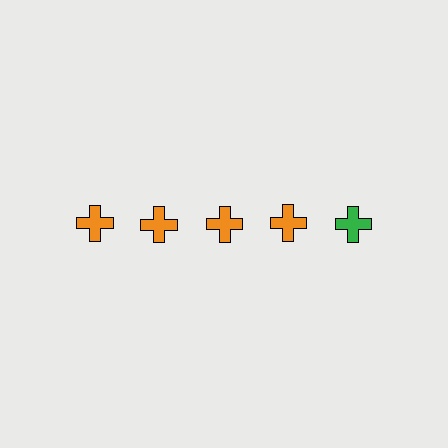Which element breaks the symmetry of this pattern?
The green cross in the top row, rightmost column breaks the symmetry. All other shapes are orange crosses.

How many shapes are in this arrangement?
There are 5 shapes arranged in a grid pattern.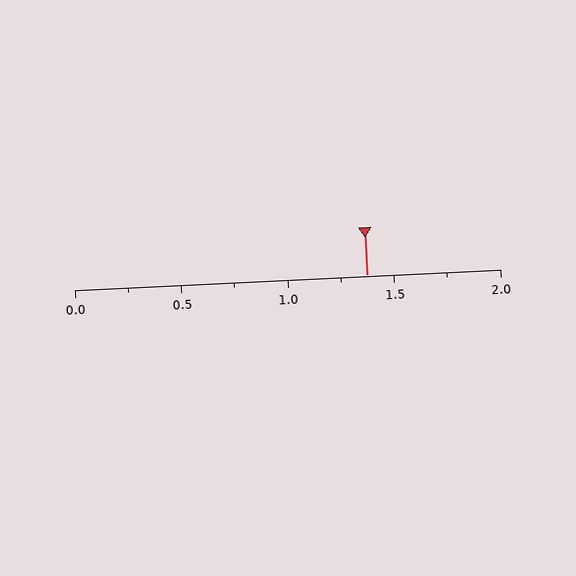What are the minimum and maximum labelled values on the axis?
The axis runs from 0.0 to 2.0.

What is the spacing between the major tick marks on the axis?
The major ticks are spaced 0.5 apart.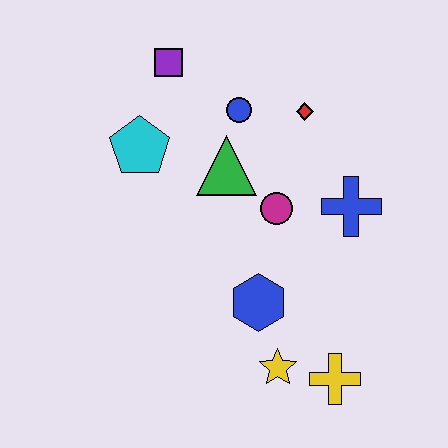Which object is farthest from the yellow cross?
The purple square is farthest from the yellow cross.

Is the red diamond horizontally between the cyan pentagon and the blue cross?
Yes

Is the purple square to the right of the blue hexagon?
No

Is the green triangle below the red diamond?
Yes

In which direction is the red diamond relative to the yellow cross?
The red diamond is above the yellow cross.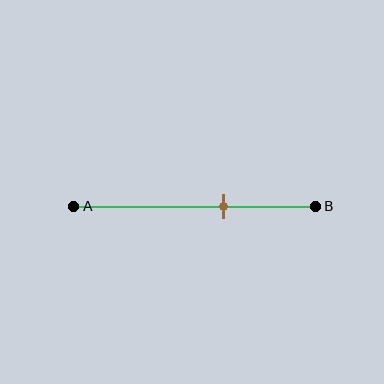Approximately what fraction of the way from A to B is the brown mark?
The brown mark is approximately 60% of the way from A to B.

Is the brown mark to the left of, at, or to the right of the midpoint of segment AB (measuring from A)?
The brown mark is to the right of the midpoint of segment AB.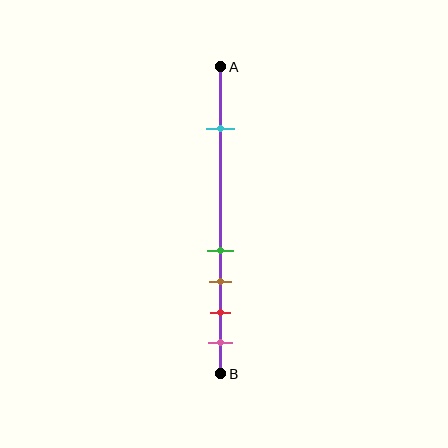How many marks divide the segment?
There are 5 marks dividing the segment.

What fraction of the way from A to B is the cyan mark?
The cyan mark is approximately 20% (0.2) of the way from A to B.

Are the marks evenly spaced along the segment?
No, the marks are not evenly spaced.